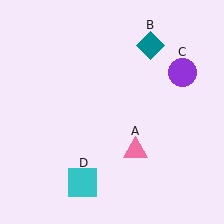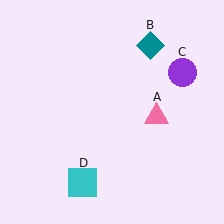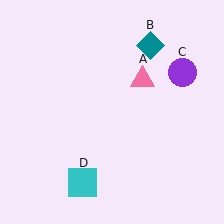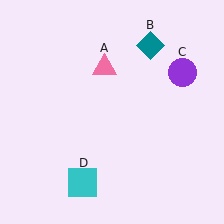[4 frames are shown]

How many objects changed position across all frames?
1 object changed position: pink triangle (object A).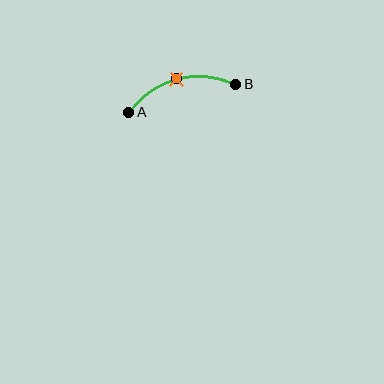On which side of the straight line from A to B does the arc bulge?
The arc bulges above the straight line connecting A and B.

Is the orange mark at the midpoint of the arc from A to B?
Yes. The orange mark lies on the arc at equal arc-length from both A and B — it is the arc midpoint.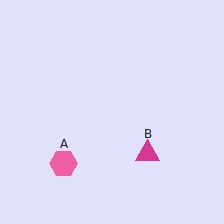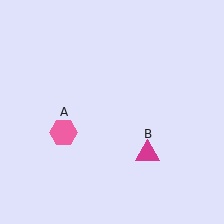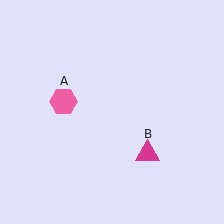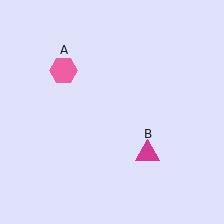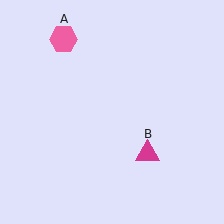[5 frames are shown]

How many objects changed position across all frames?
1 object changed position: pink hexagon (object A).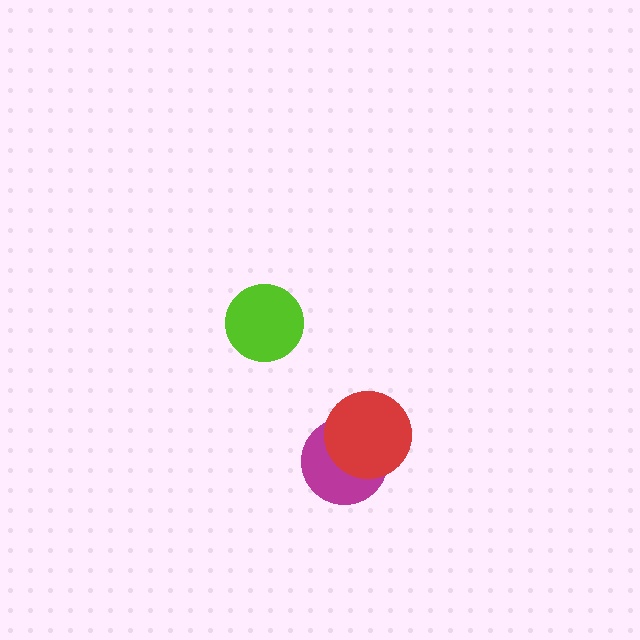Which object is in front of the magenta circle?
The red circle is in front of the magenta circle.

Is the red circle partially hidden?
No, no other shape covers it.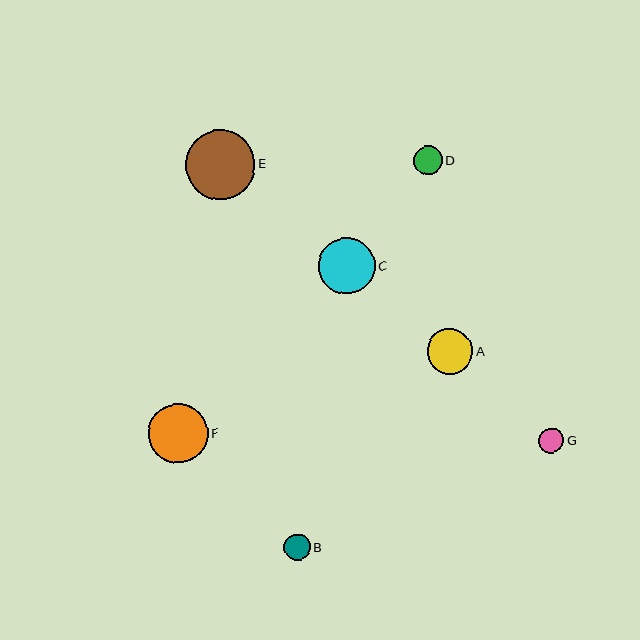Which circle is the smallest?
Circle G is the smallest with a size of approximately 25 pixels.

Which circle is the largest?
Circle E is the largest with a size of approximately 69 pixels.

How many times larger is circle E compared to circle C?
Circle E is approximately 1.2 times the size of circle C.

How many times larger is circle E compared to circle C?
Circle E is approximately 1.2 times the size of circle C.